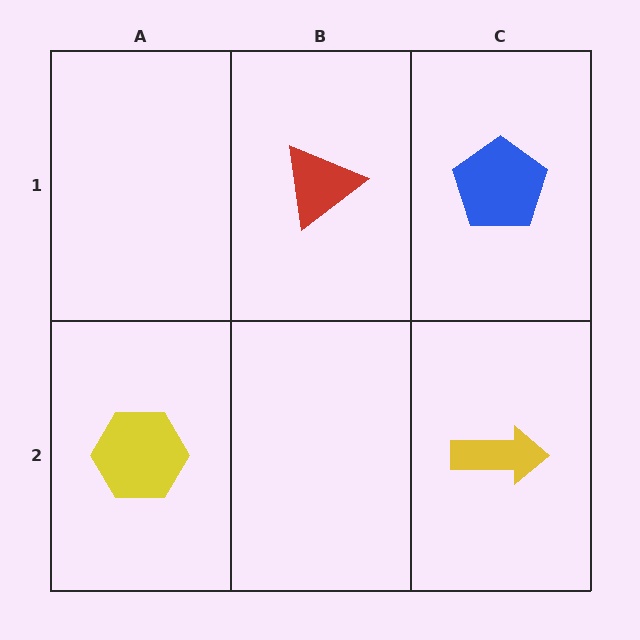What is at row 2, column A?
A yellow hexagon.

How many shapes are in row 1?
2 shapes.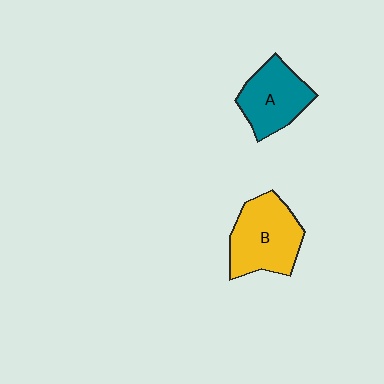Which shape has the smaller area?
Shape A (teal).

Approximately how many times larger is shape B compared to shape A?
Approximately 1.2 times.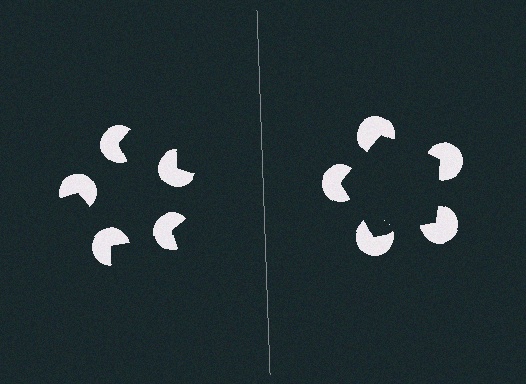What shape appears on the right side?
An illusory pentagon.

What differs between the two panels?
The pac-man discs are positioned identically on both sides; only the wedge orientations differ. On the right they align to a pentagon; on the left they are misaligned.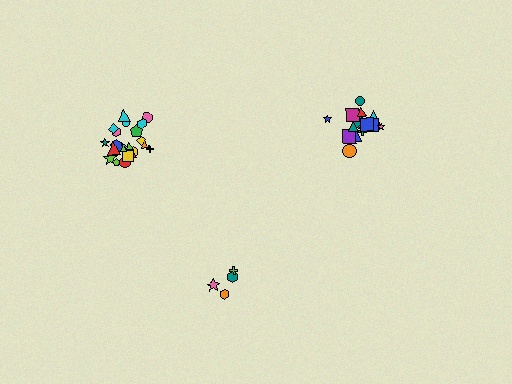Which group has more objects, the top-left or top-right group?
The top-left group.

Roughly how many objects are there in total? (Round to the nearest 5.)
Roughly 40 objects in total.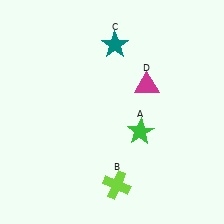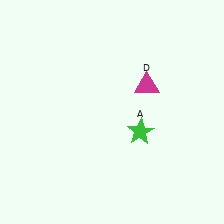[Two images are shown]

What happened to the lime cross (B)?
The lime cross (B) was removed in Image 2. It was in the bottom-right area of Image 1.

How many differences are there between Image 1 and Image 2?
There are 2 differences between the two images.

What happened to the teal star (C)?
The teal star (C) was removed in Image 2. It was in the top-right area of Image 1.